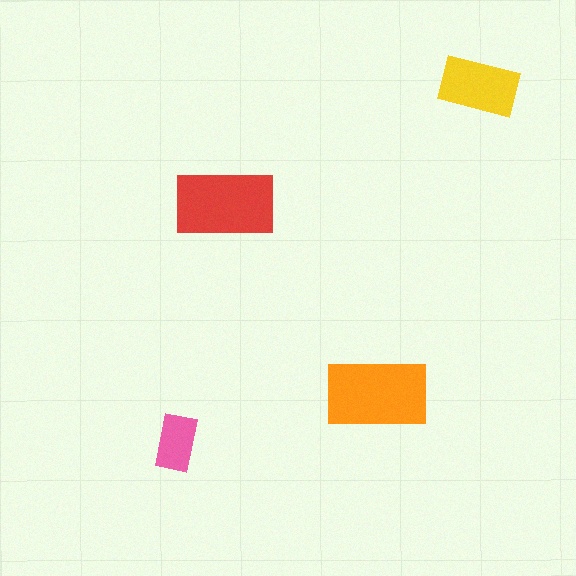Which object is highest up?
The yellow rectangle is topmost.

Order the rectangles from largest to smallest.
the orange one, the red one, the yellow one, the pink one.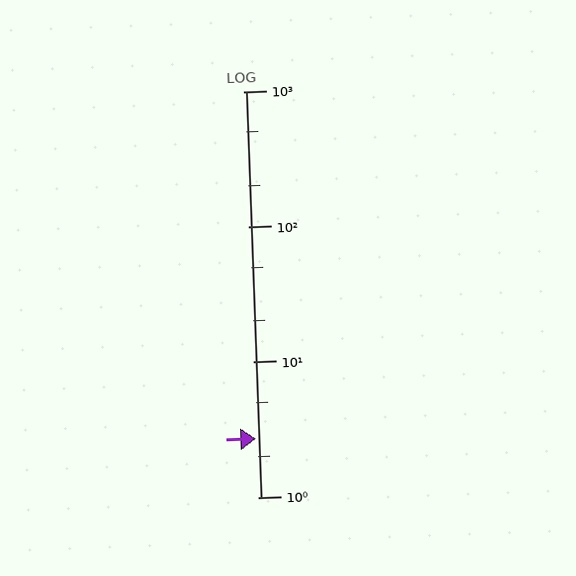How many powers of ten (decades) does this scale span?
The scale spans 3 decades, from 1 to 1000.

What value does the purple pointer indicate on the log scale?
The pointer indicates approximately 2.7.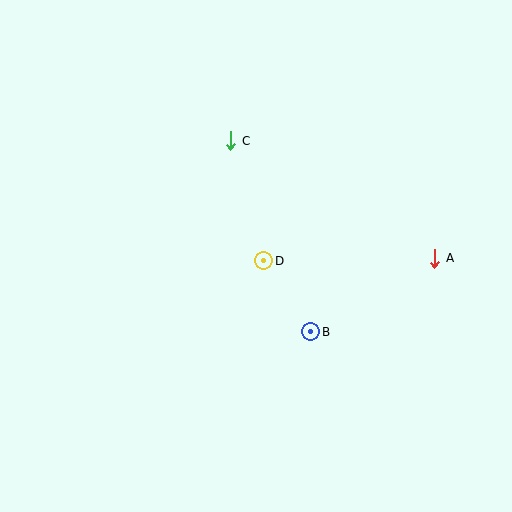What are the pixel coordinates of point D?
Point D is at (264, 261).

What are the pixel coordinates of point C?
Point C is at (231, 141).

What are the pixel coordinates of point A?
Point A is at (435, 258).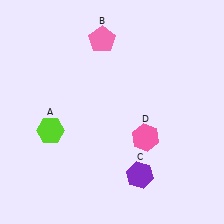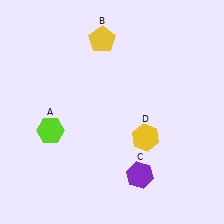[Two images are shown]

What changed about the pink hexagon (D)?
In Image 1, D is pink. In Image 2, it changed to yellow.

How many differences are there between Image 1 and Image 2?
There are 2 differences between the two images.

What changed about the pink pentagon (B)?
In Image 1, B is pink. In Image 2, it changed to yellow.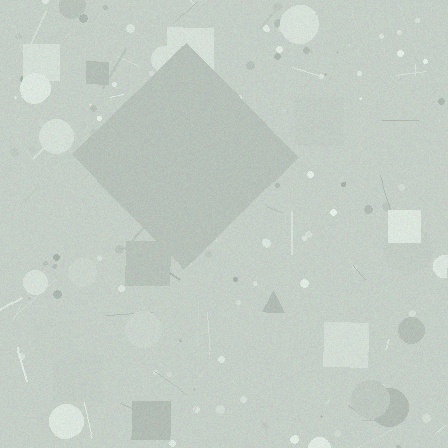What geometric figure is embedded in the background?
A diamond is embedded in the background.